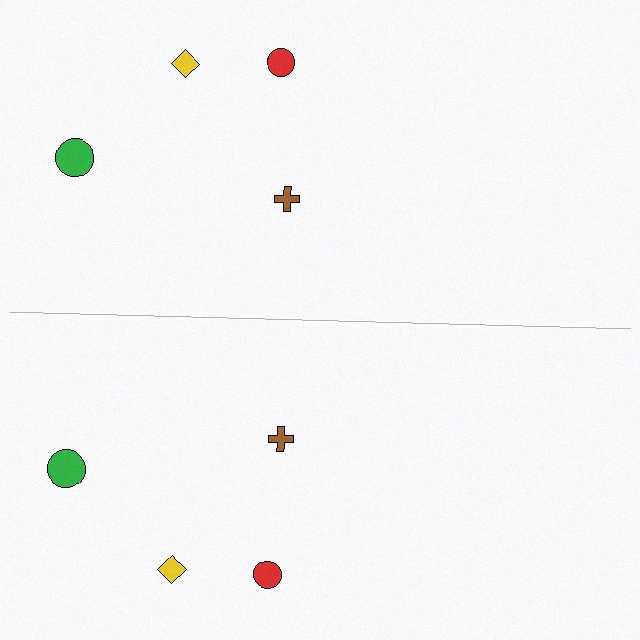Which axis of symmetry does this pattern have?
The pattern has a horizontal axis of symmetry running through the center of the image.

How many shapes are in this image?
There are 8 shapes in this image.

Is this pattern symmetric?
Yes, this pattern has bilateral (reflection) symmetry.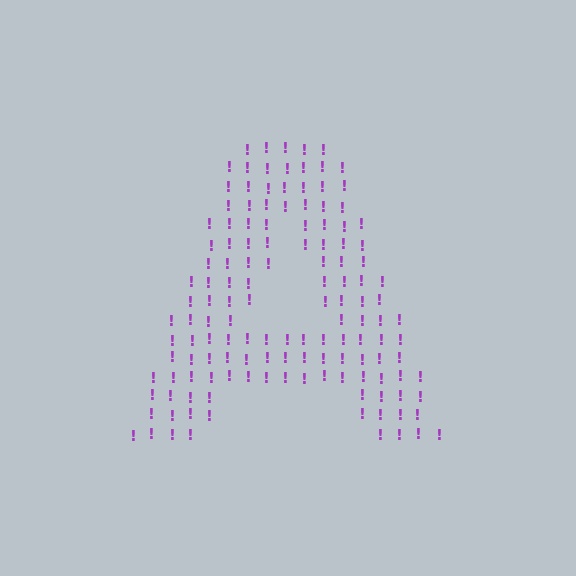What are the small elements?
The small elements are exclamation marks.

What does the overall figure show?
The overall figure shows the letter A.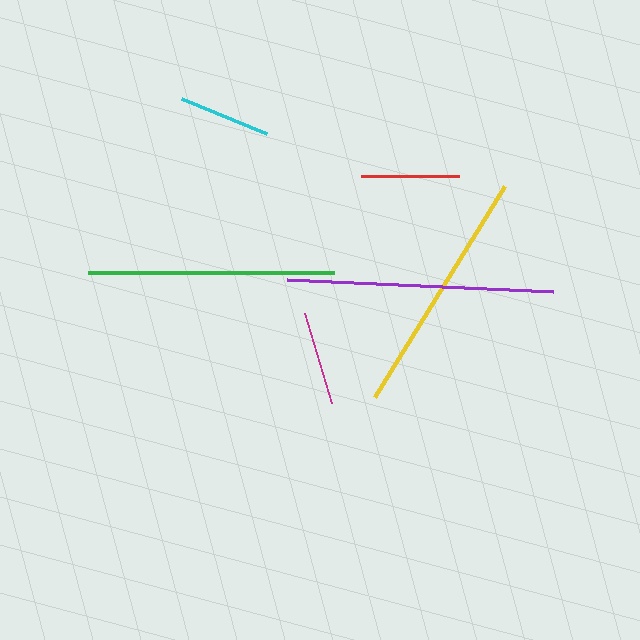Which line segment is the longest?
The purple line is the longest at approximately 266 pixels.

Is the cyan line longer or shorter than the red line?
The red line is longer than the cyan line.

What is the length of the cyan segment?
The cyan segment is approximately 92 pixels long.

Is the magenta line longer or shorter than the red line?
The red line is longer than the magenta line.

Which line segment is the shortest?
The cyan line is the shortest at approximately 92 pixels.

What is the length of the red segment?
The red segment is approximately 98 pixels long.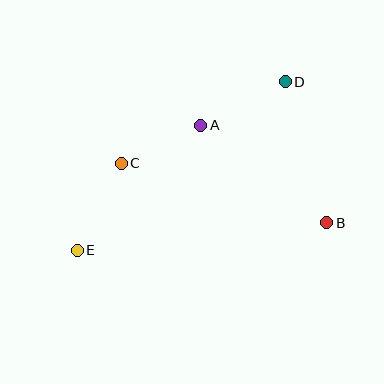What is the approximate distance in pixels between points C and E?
The distance between C and E is approximately 97 pixels.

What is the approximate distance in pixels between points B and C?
The distance between B and C is approximately 214 pixels.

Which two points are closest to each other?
Points A and C are closest to each other.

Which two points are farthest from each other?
Points D and E are farthest from each other.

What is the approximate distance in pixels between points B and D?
The distance between B and D is approximately 147 pixels.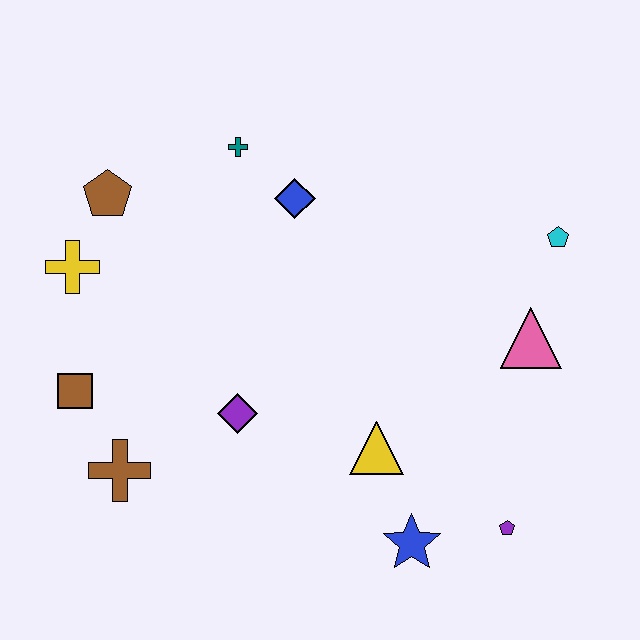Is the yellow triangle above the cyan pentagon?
No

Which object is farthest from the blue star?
The brown pentagon is farthest from the blue star.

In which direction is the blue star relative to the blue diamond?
The blue star is below the blue diamond.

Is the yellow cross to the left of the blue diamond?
Yes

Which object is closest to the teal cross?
The blue diamond is closest to the teal cross.